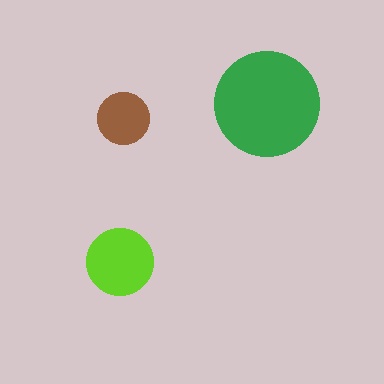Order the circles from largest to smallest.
the green one, the lime one, the brown one.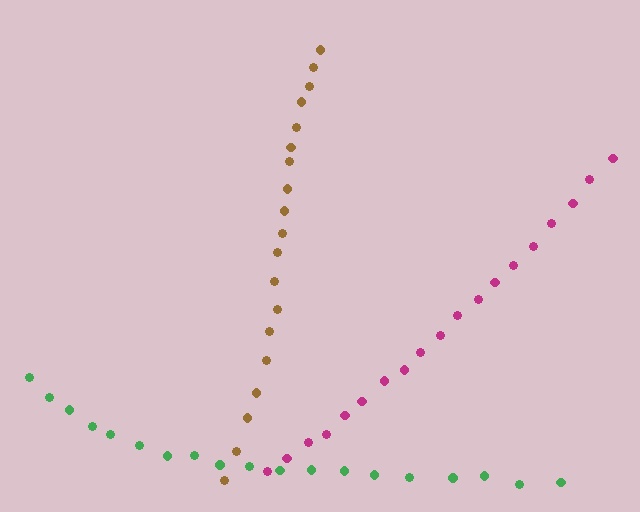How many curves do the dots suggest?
There are 3 distinct paths.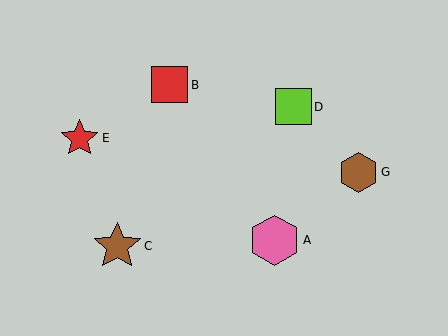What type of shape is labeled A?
Shape A is a pink hexagon.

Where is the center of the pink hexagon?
The center of the pink hexagon is at (274, 240).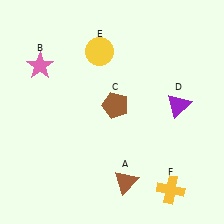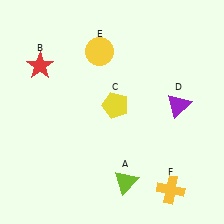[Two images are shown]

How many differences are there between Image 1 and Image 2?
There are 3 differences between the two images.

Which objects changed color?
A changed from brown to lime. B changed from pink to red. C changed from brown to yellow.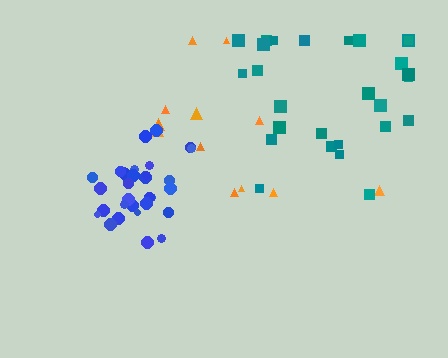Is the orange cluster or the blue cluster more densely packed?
Blue.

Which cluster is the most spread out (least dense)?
Orange.